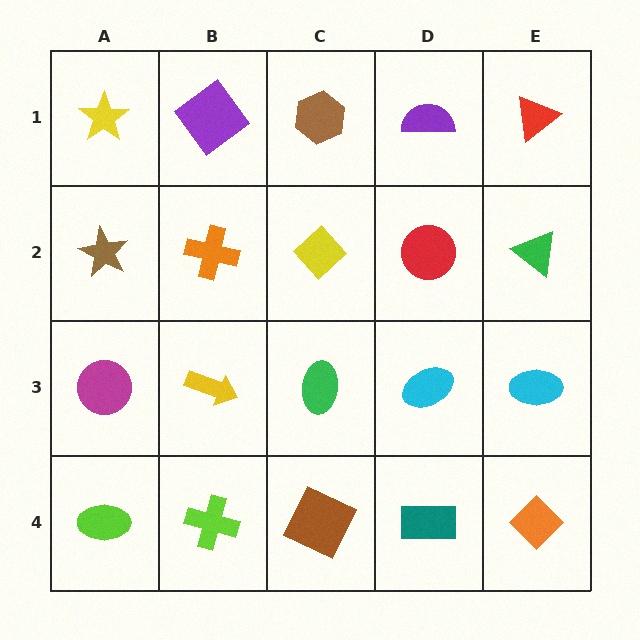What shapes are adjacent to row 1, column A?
A brown star (row 2, column A), a purple diamond (row 1, column B).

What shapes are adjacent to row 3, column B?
An orange cross (row 2, column B), a lime cross (row 4, column B), a magenta circle (row 3, column A), a green ellipse (row 3, column C).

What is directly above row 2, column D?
A purple semicircle.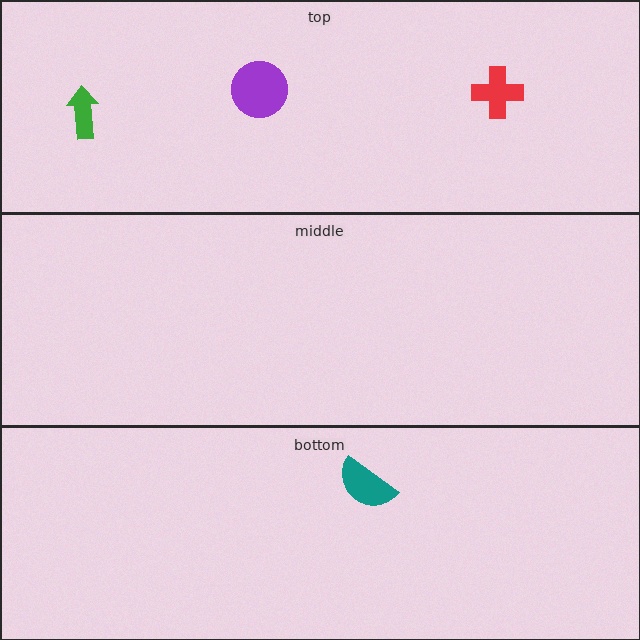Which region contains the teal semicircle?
The bottom region.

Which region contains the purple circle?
The top region.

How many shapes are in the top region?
3.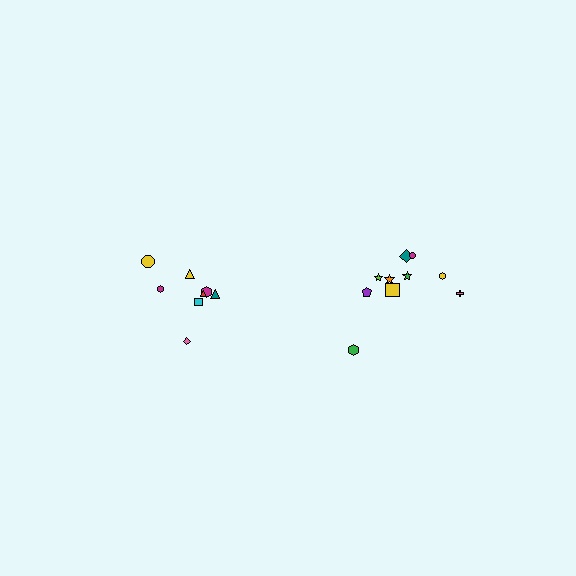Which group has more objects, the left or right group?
The right group.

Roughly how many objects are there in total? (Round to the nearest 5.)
Roughly 20 objects in total.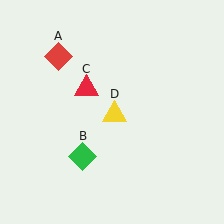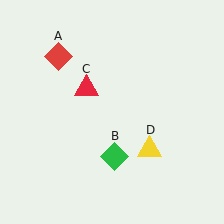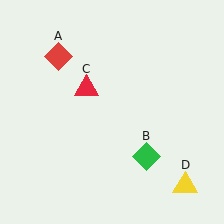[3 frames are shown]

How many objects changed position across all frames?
2 objects changed position: green diamond (object B), yellow triangle (object D).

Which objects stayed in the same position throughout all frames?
Red diamond (object A) and red triangle (object C) remained stationary.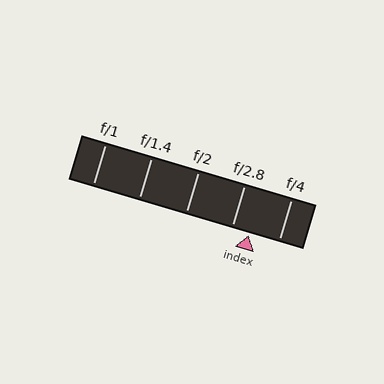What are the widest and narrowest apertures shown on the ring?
The widest aperture shown is f/1 and the narrowest is f/4.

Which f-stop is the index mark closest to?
The index mark is closest to f/2.8.